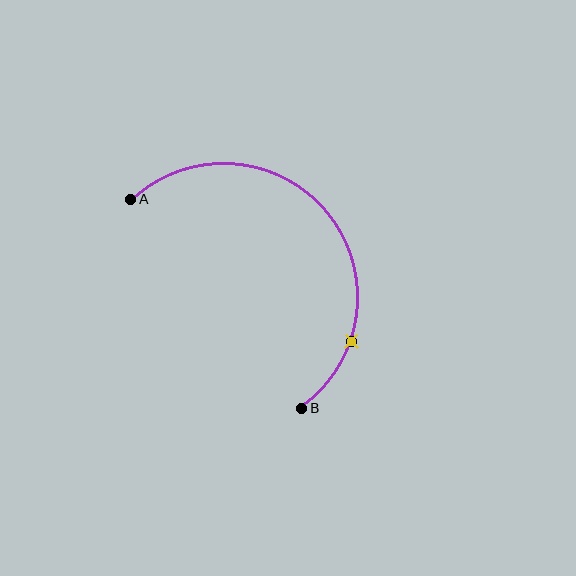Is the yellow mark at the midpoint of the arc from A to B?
No. The yellow mark lies on the arc but is closer to endpoint B. The arc midpoint would be at the point on the curve equidistant along the arc from both A and B.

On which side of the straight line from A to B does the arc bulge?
The arc bulges above and to the right of the straight line connecting A and B.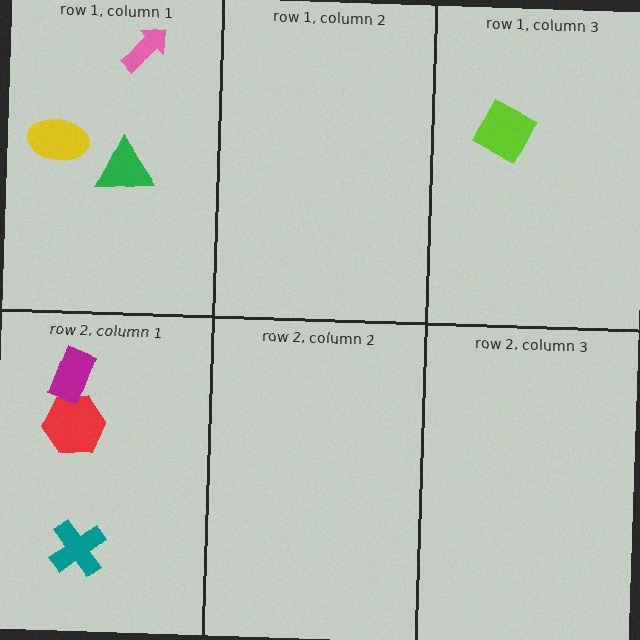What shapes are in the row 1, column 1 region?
The pink arrow, the yellow ellipse, the green triangle.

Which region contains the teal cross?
The row 2, column 1 region.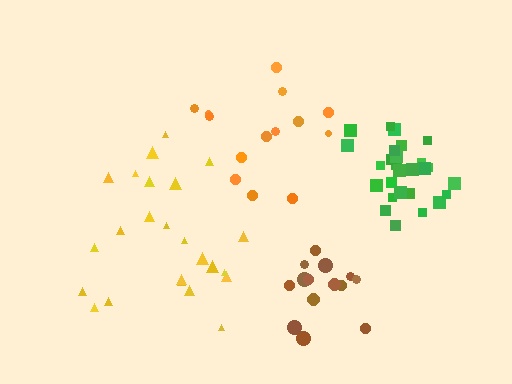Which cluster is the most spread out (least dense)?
Orange.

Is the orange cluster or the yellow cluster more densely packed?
Yellow.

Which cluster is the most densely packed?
Green.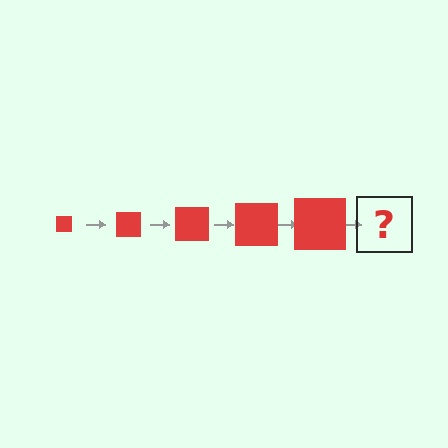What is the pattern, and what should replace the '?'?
The pattern is that the square gets progressively larger each step. The '?' should be a red square, larger than the previous one.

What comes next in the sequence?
The next element should be a red square, larger than the previous one.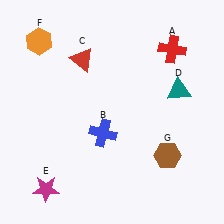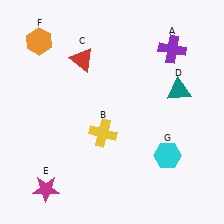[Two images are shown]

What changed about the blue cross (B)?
In Image 1, B is blue. In Image 2, it changed to yellow.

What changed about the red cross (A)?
In Image 1, A is red. In Image 2, it changed to purple.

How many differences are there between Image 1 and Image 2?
There are 3 differences between the two images.